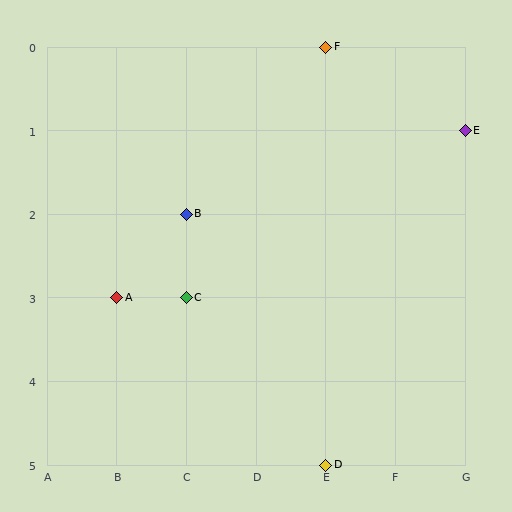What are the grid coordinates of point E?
Point E is at grid coordinates (G, 1).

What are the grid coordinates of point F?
Point F is at grid coordinates (E, 0).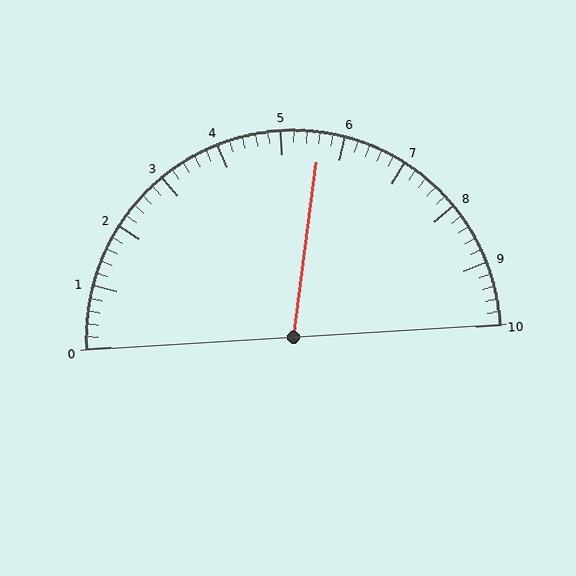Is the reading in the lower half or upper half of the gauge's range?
The reading is in the upper half of the range (0 to 10).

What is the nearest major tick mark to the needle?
The nearest major tick mark is 6.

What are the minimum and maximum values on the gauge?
The gauge ranges from 0 to 10.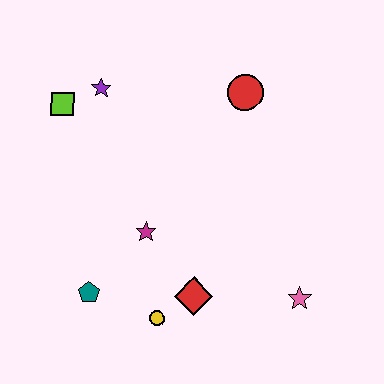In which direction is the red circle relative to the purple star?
The red circle is to the right of the purple star.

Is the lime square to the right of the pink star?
No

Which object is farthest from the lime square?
The pink star is farthest from the lime square.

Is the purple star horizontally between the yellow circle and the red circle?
No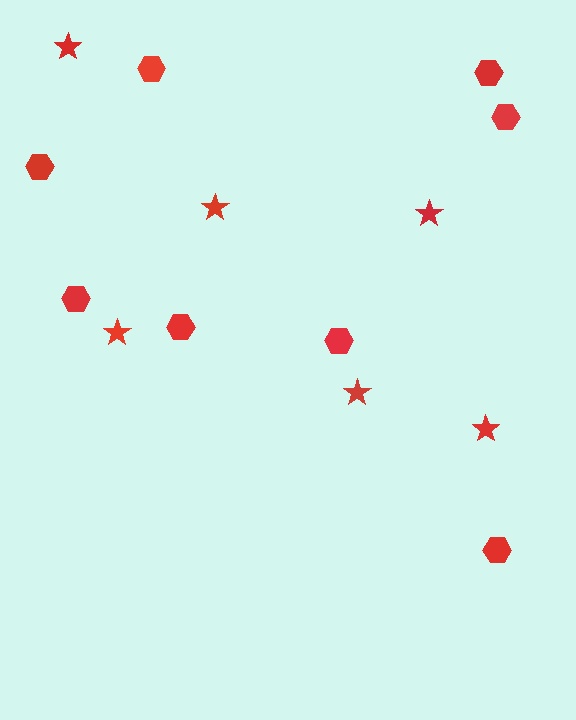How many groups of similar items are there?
There are 2 groups: one group of hexagons (8) and one group of stars (6).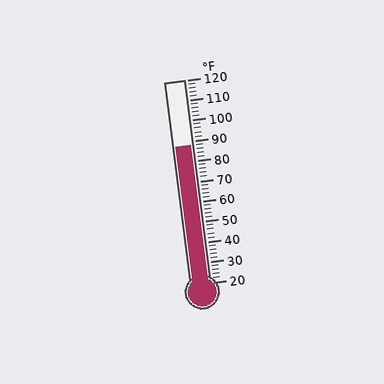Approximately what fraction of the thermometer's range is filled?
The thermometer is filled to approximately 70% of its range.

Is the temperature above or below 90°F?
The temperature is below 90°F.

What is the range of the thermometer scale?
The thermometer scale ranges from 20°F to 120°F.